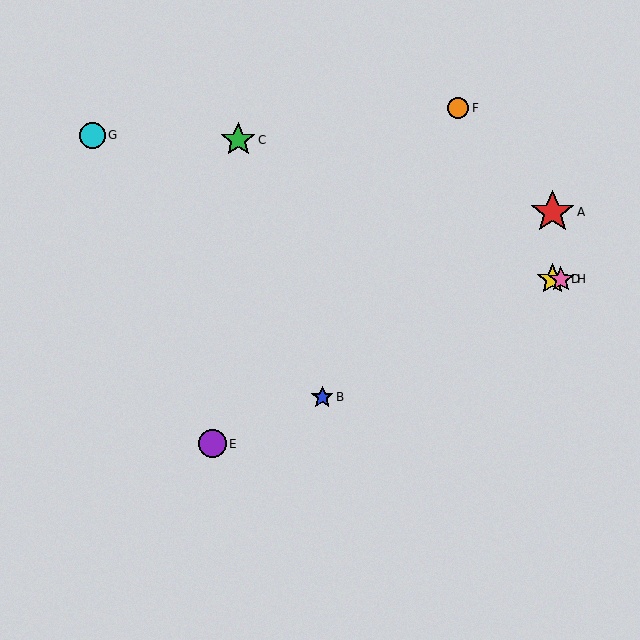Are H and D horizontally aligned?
Yes, both are at y≈279.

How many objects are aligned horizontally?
2 objects (D, H) are aligned horizontally.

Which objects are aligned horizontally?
Objects D, H are aligned horizontally.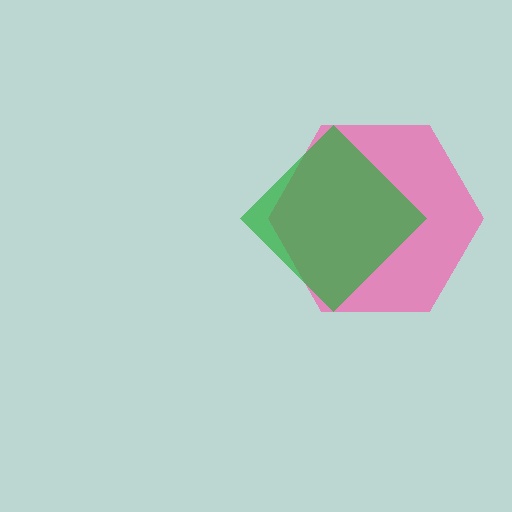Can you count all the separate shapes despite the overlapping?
Yes, there are 2 separate shapes.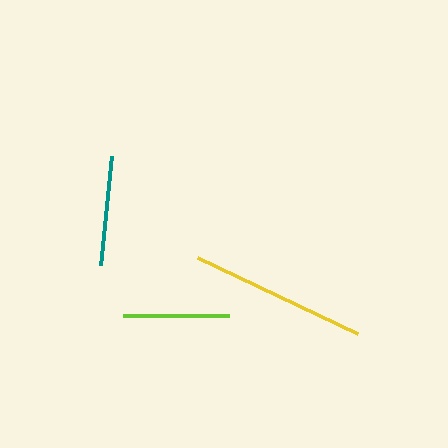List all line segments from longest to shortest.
From longest to shortest: yellow, teal, lime.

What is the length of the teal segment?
The teal segment is approximately 110 pixels long.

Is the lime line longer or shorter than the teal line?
The teal line is longer than the lime line.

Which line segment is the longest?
The yellow line is the longest at approximately 177 pixels.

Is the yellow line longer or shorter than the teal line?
The yellow line is longer than the teal line.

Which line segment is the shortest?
The lime line is the shortest at approximately 106 pixels.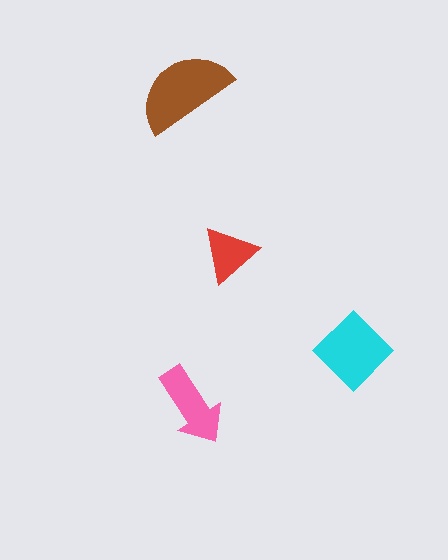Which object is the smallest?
The red triangle.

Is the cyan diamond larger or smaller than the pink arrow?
Larger.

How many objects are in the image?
There are 4 objects in the image.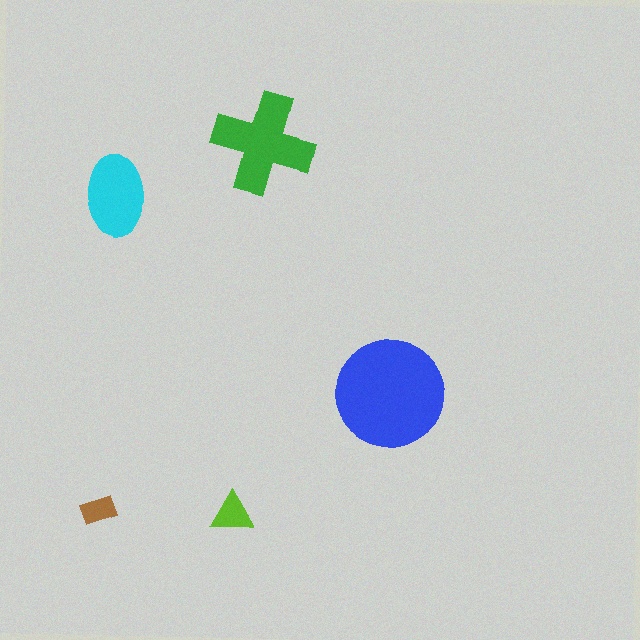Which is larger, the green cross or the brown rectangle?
The green cross.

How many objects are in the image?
There are 5 objects in the image.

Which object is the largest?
The blue circle.